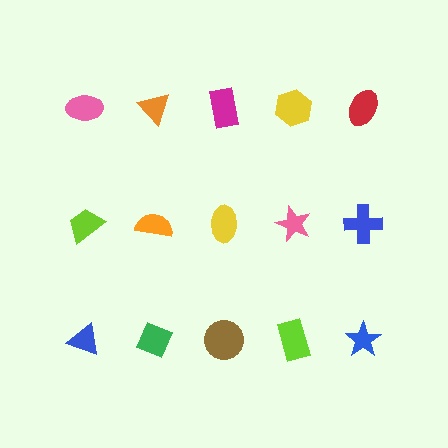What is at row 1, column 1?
A pink ellipse.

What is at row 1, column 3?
A magenta rectangle.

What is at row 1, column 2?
An orange triangle.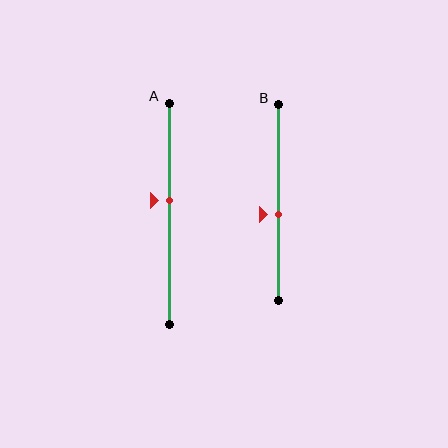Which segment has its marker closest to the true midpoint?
Segment A has its marker closest to the true midpoint.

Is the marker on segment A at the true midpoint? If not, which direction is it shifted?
No, the marker on segment A is shifted upward by about 6% of the segment length.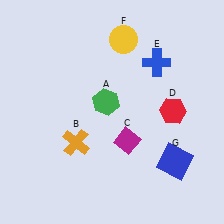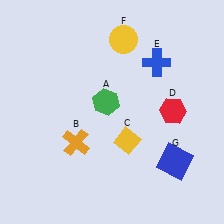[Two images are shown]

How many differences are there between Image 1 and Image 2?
There is 1 difference between the two images.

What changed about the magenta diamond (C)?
In Image 1, C is magenta. In Image 2, it changed to yellow.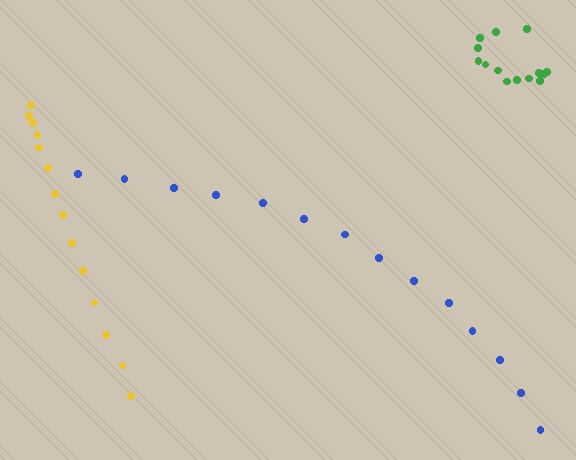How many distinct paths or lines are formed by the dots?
There are 3 distinct paths.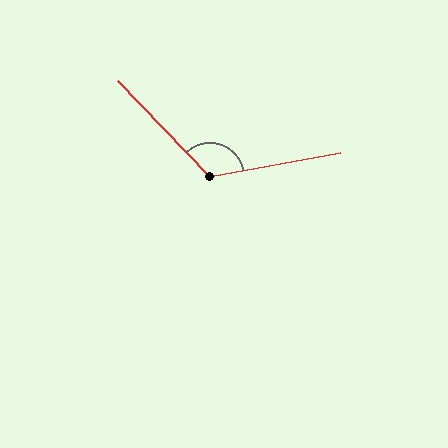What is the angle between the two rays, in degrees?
Approximately 124 degrees.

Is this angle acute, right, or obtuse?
It is obtuse.